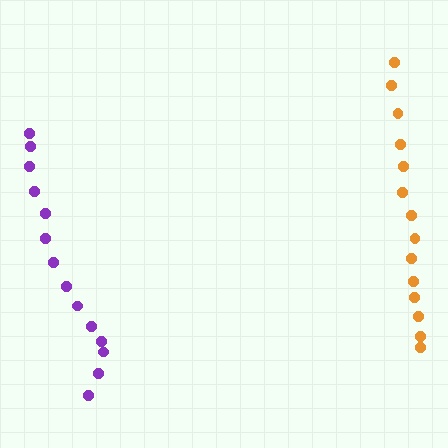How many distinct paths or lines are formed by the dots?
There are 2 distinct paths.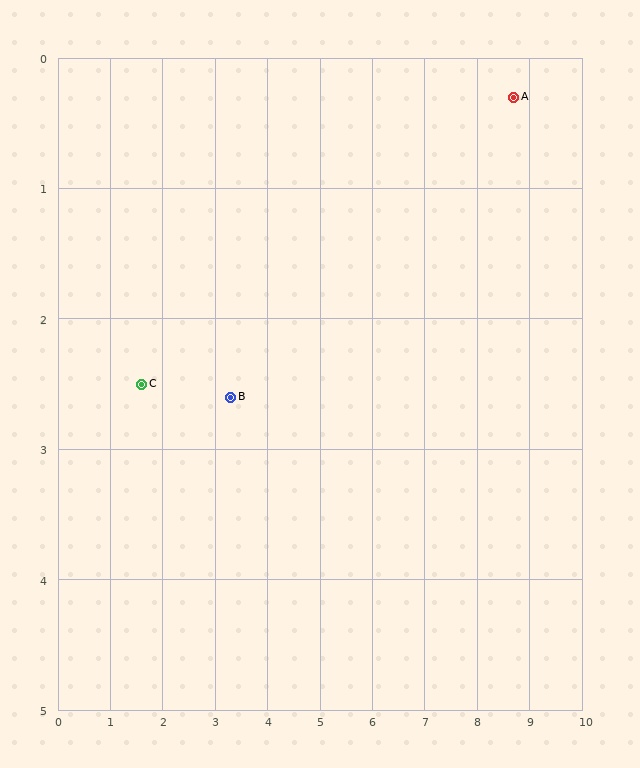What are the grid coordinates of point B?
Point B is at approximately (3.3, 2.6).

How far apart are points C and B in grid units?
Points C and B are about 1.7 grid units apart.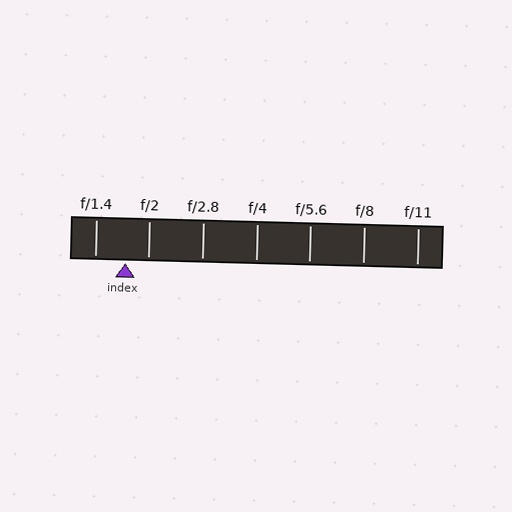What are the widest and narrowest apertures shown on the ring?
The widest aperture shown is f/1.4 and the narrowest is f/11.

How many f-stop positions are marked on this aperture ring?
There are 7 f-stop positions marked.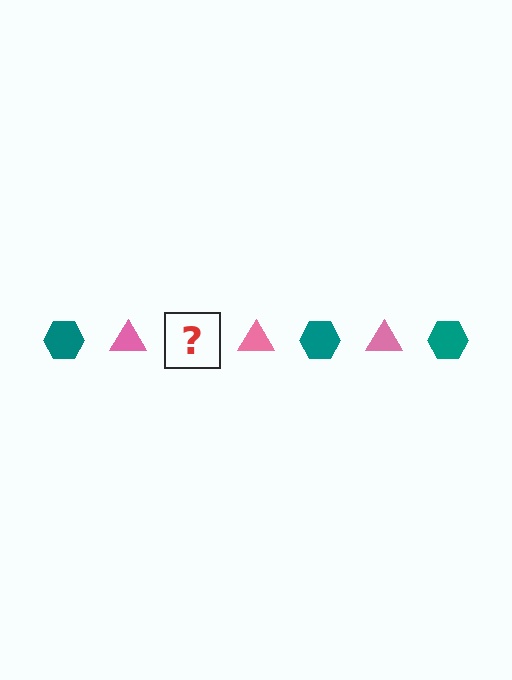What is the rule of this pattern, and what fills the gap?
The rule is that the pattern alternates between teal hexagon and pink triangle. The gap should be filled with a teal hexagon.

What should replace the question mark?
The question mark should be replaced with a teal hexagon.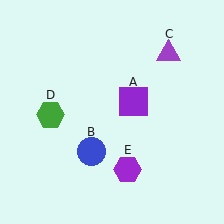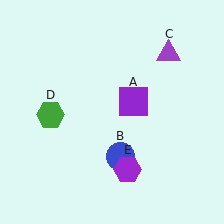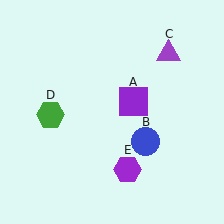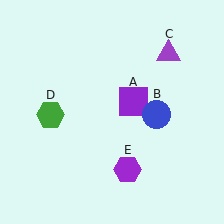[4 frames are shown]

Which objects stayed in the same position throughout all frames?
Purple square (object A) and purple triangle (object C) and green hexagon (object D) and purple hexagon (object E) remained stationary.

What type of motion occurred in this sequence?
The blue circle (object B) rotated counterclockwise around the center of the scene.